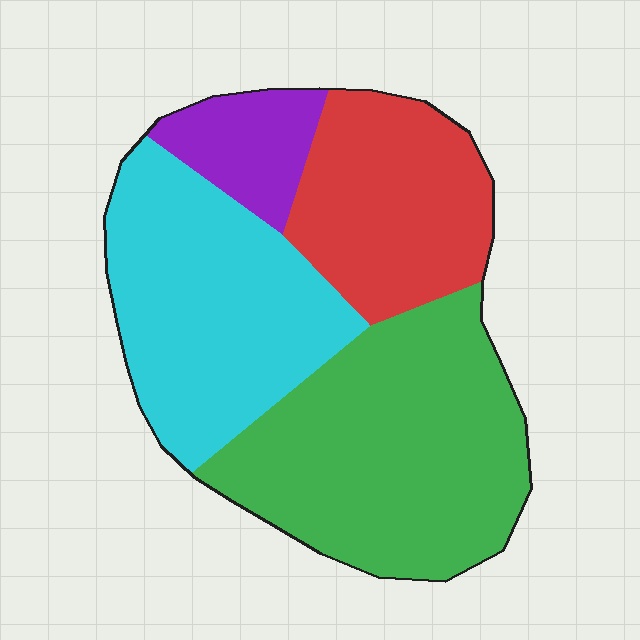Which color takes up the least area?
Purple, at roughly 10%.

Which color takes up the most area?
Green, at roughly 40%.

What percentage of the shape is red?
Red takes up less than a quarter of the shape.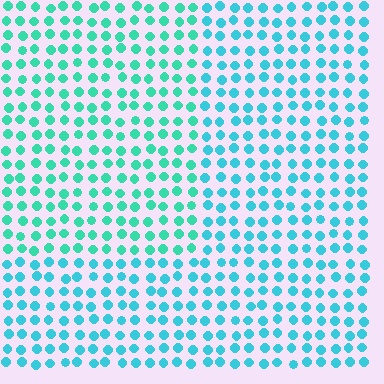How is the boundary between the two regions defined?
The boundary is defined purely by a slight shift in hue (about 25 degrees). Spacing, size, and orientation are identical on both sides.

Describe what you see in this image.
The image is filled with small cyan elements in a uniform arrangement. A rectangle-shaped region is visible where the elements are tinted to a slightly different hue, forming a subtle color boundary.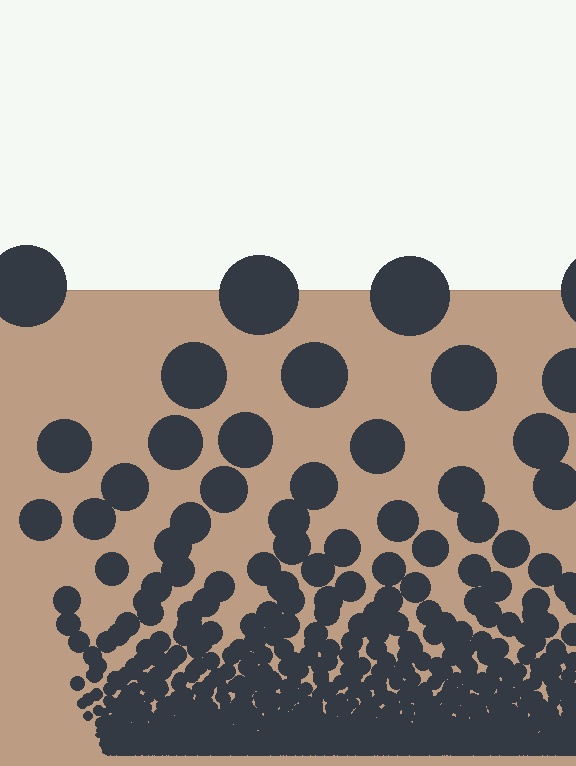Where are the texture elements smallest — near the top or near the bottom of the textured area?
Near the bottom.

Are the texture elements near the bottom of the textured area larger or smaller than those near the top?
Smaller. The gradient is inverted — elements near the bottom are smaller and denser.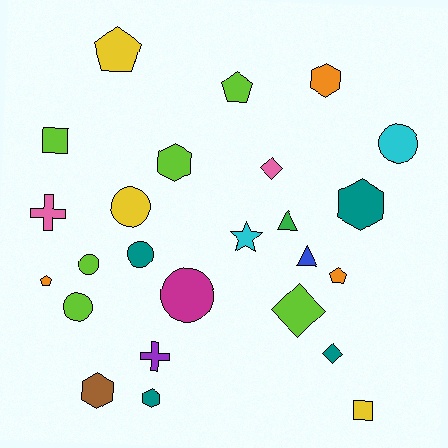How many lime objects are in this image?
There are 6 lime objects.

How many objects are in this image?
There are 25 objects.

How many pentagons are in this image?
There are 4 pentagons.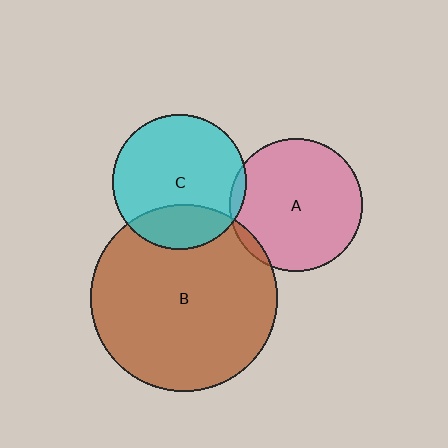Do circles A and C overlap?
Yes.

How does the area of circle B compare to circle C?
Approximately 1.9 times.